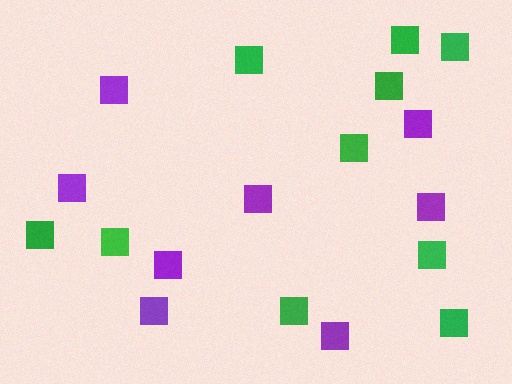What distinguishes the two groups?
There are 2 groups: one group of green squares (10) and one group of purple squares (8).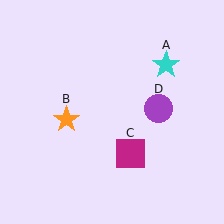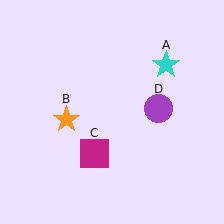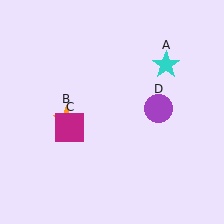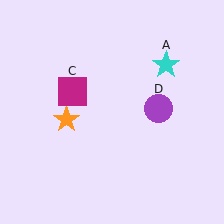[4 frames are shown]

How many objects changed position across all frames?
1 object changed position: magenta square (object C).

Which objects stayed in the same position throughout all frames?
Cyan star (object A) and orange star (object B) and purple circle (object D) remained stationary.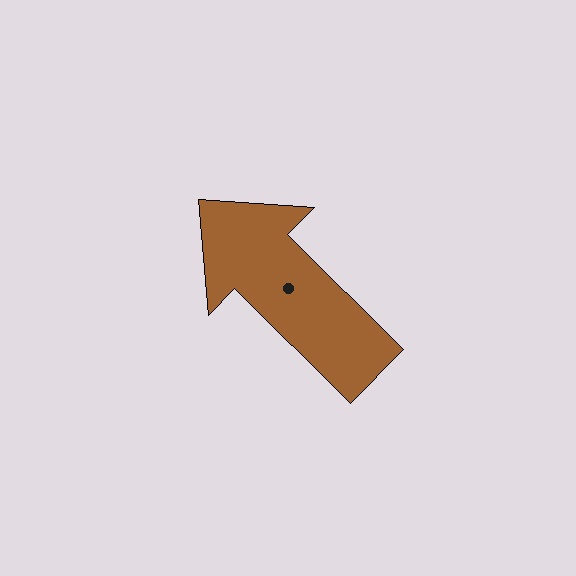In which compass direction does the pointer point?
Northwest.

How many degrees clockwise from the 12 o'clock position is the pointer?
Approximately 315 degrees.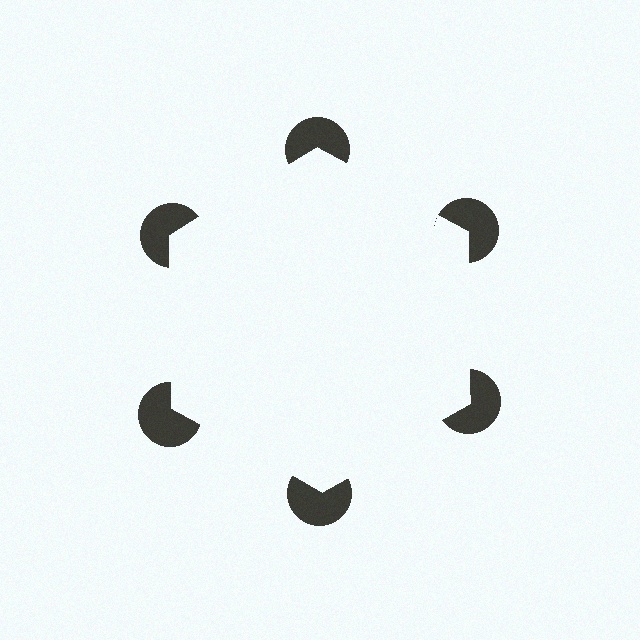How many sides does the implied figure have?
6 sides.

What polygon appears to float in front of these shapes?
An illusory hexagon — its edges are inferred from the aligned wedge cuts in the pac-man discs, not physically drawn.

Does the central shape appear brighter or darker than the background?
It typically appears slightly brighter than the background, even though no actual brightness change is drawn.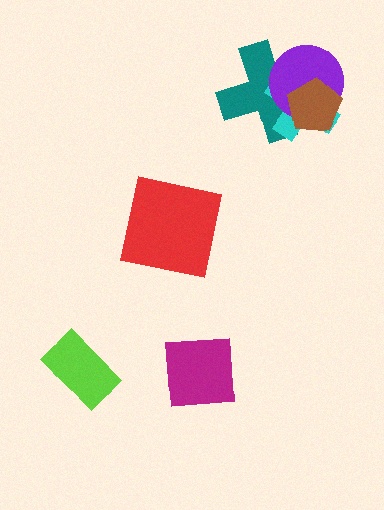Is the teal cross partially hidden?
Yes, it is partially covered by another shape.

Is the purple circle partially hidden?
Yes, it is partially covered by another shape.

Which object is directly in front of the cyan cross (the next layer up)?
The purple circle is directly in front of the cyan cross.